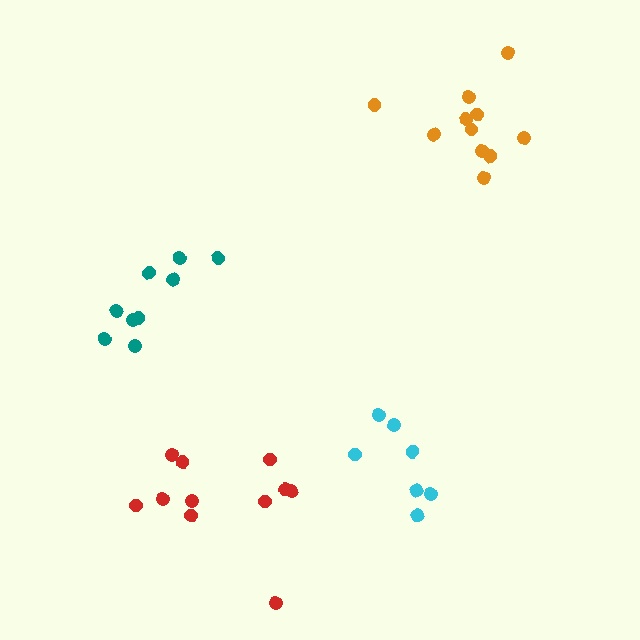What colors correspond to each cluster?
The clusters are colored: orange, red, cyan, teal.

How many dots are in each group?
Group 1: 11 dots, Group 2: 11 dots, Group 3: 7 dots, Group 4: 9 dots (38 total).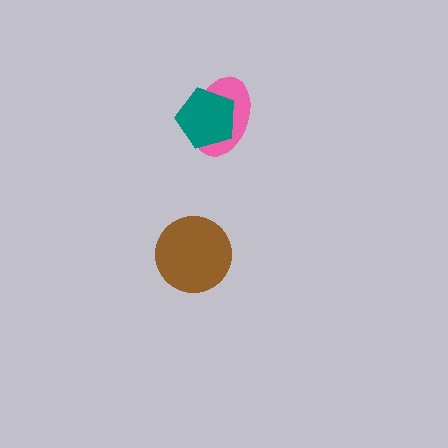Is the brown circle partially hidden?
No, no other shape covers it.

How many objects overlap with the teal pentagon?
1 object overlaps with the teal pentagon.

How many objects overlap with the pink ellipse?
1 object overlaps with the pink ellipse.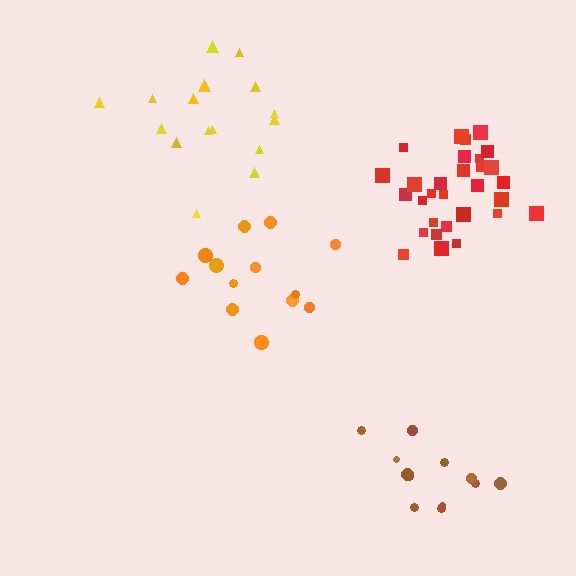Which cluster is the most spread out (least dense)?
Yellow.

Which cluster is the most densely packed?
Brown.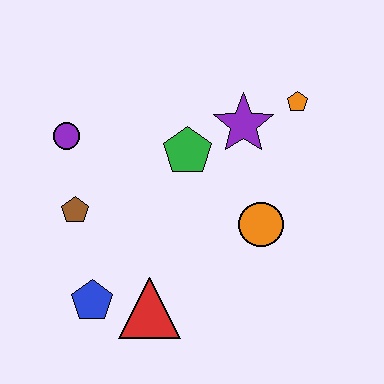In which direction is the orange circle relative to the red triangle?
The orange circle is to the right of the red triangle.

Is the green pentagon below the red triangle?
No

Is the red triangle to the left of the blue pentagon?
No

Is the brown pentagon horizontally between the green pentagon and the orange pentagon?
No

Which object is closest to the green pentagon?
The purple star is closest to the green pentagon.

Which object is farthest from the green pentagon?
The blue pentagon is farthest from the green pentagon.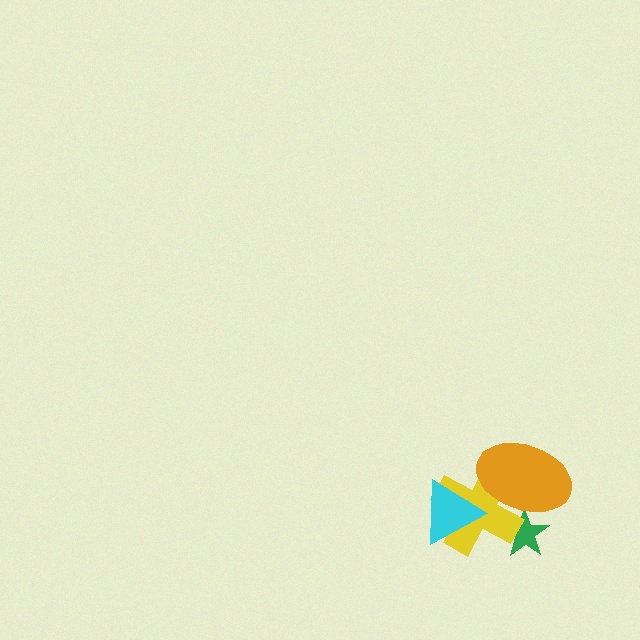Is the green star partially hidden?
Yes, it is partially covered by another shape.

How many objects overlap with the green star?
2 objects overlap with the green star.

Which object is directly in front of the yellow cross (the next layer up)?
The orange ellipse is directly in front of the yellow cross.